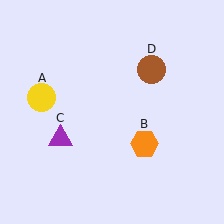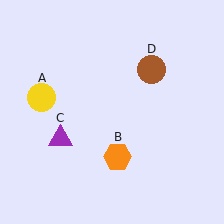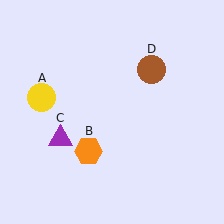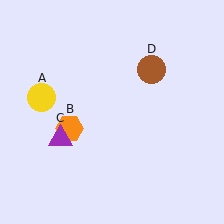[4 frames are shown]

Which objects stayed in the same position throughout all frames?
Yellow circle (object A) and purple triangle (object C) and brown circle (object D) remained stationary.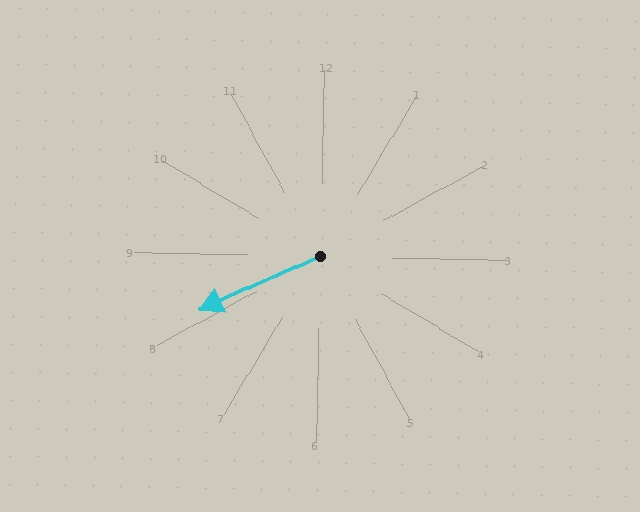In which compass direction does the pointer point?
Southwest.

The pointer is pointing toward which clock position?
Roughly 8 o'clock.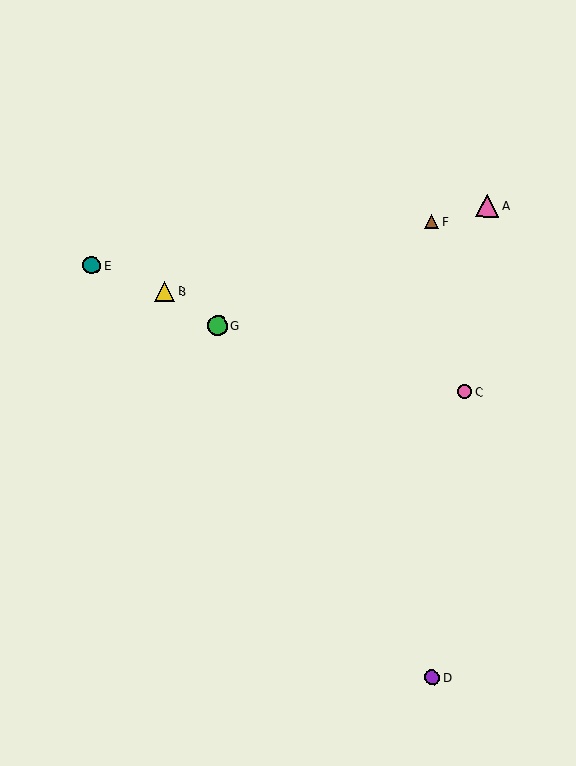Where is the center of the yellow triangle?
The center of the yellow triangle is at (165, 291).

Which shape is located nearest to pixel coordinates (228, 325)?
The green circle (labeled G) at (218, 326) is nearest to that location.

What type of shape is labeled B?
Shape B is a yellow triangle.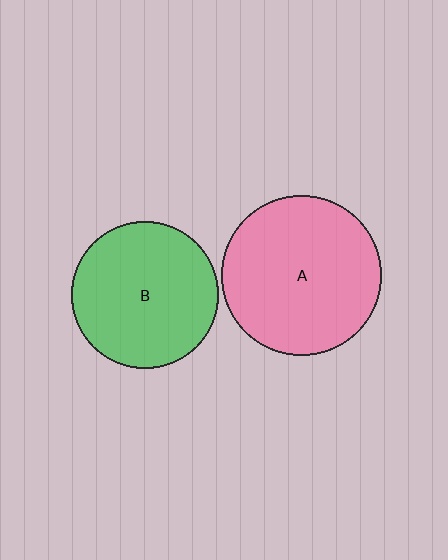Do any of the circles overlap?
No, none of the circles overlap.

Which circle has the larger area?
Circle A (pink).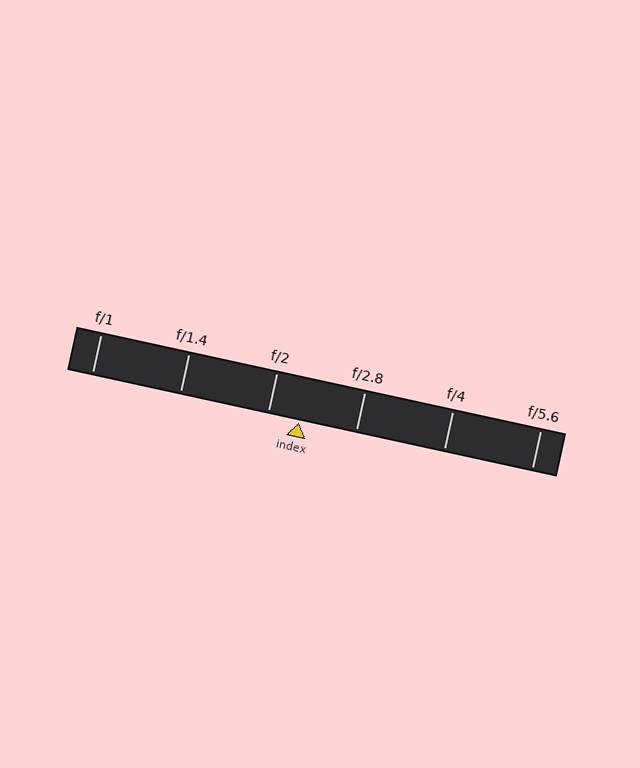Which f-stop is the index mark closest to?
The index mark is closest to f/2.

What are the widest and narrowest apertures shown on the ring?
The widest aperture shown is f/1 and the narrowest is f/5.6.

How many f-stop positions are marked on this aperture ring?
There are 6 f-stop positions marked.